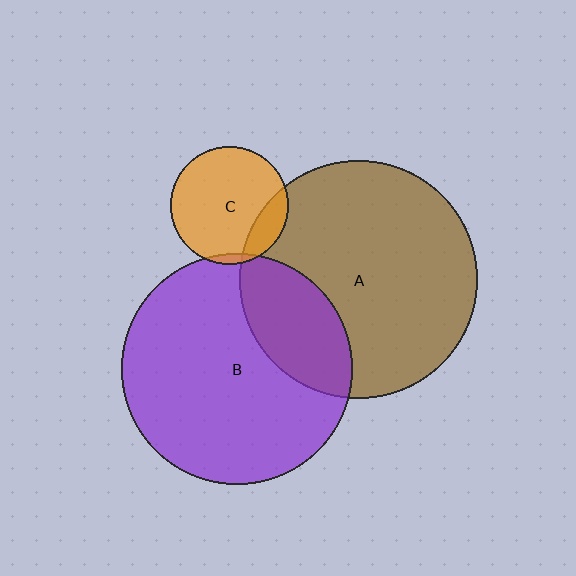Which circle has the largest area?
Circle A (brown).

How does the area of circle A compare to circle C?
Approximately 4.1 times.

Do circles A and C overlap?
Yes.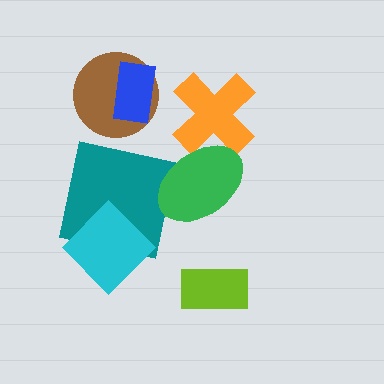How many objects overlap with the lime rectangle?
0 objects overlap with the lime rectangle.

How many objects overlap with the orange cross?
1 object overlaps with the orange cross.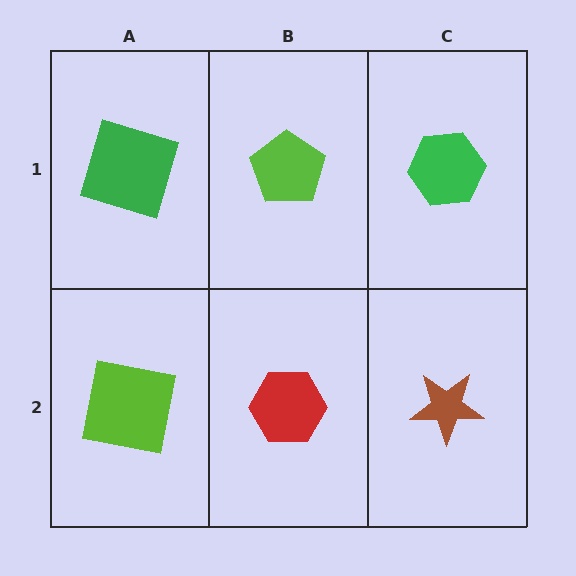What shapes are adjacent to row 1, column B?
A red hexagon (row 2, column B), a green square (row 1, column A), a green hexagon (row 1, column C).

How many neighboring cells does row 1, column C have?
2.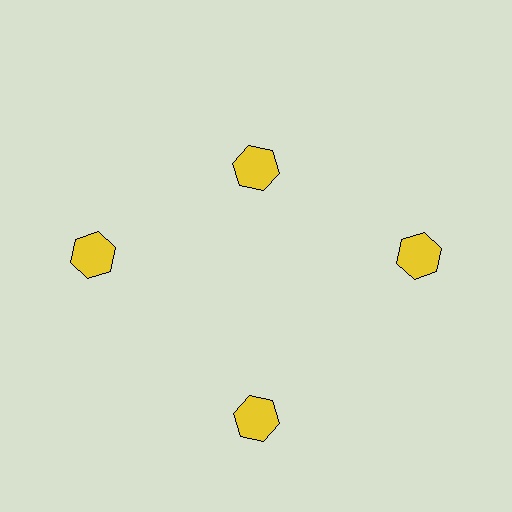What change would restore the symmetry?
The symmetry would be restored by moving it outward, back onto the ring so that all 4 hexagons sit at equal angles and equal distance from the center.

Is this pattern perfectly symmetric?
No. The 4 yellow hexagons are arranged in a ring, but one element near the 12 o'clock position is pulled inward toward the center, breaking the 4-fold rotational symmetry.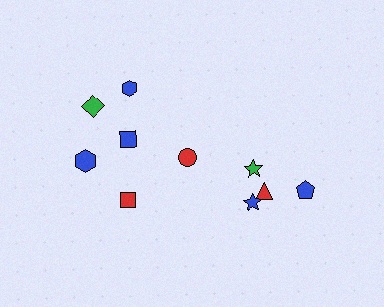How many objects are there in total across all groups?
There are 10 objects.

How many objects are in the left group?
There are 6 objects.